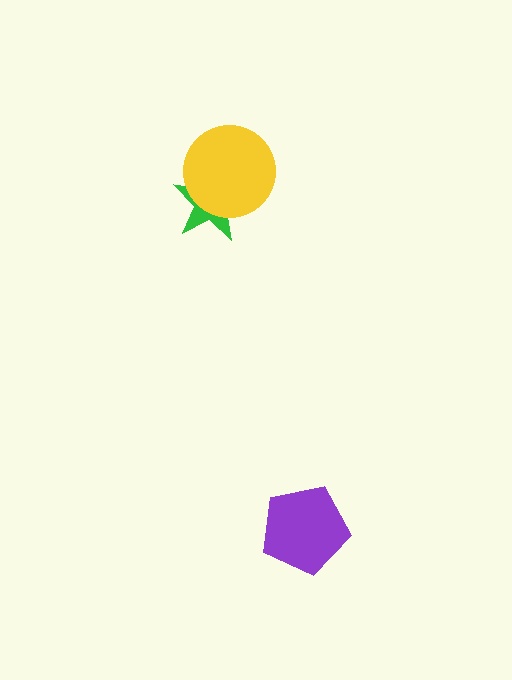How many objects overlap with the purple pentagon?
0 objects overlap with the purple pentagon.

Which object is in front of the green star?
The yellow circle is in front of the green star.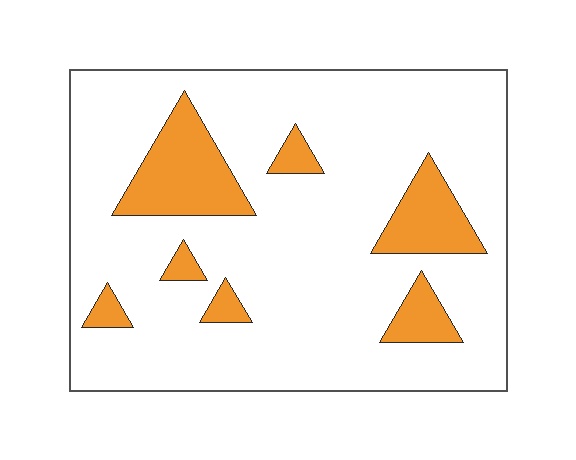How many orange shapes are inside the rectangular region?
7.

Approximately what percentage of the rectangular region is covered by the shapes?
Approximately 15%.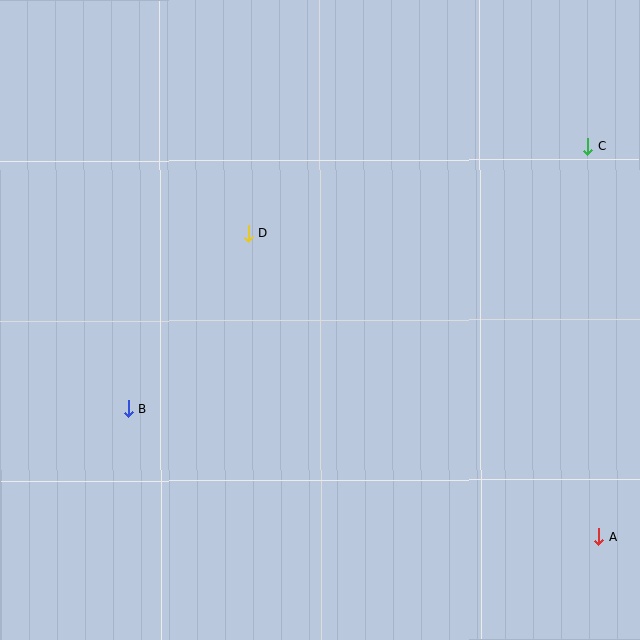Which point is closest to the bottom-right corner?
Point A is closest to the bottom-right corner.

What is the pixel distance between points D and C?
The distance between D and C is 351 pixels.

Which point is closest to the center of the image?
Point D at (248, 234) is closest to the center.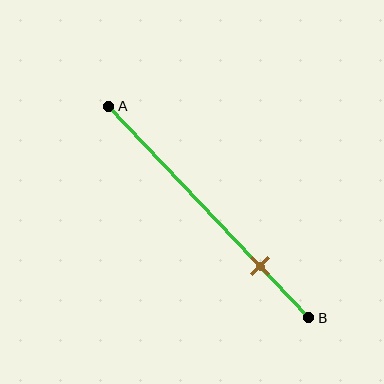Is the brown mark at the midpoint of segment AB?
No, the mark is at about 75% from A, not at the 50% midpoint.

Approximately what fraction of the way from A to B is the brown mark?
The brown mark is approximately 75% of the way from A to B.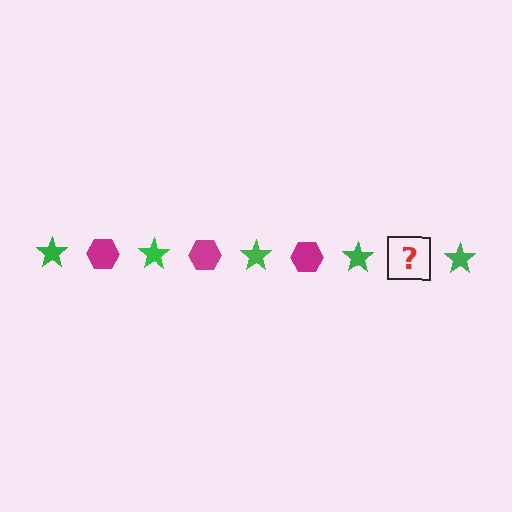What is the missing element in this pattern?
The missing element is a magenta hexagon.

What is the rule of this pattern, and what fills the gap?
The rule is that the pattern alternates between green star and magenta hexagon. The gap should be filled with a magenta hexagon.